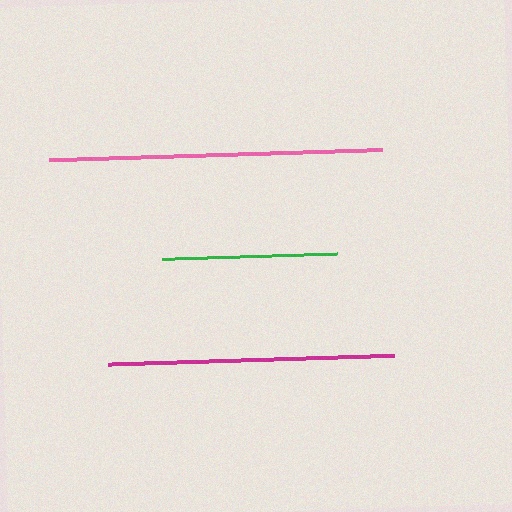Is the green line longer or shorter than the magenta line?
The magenta line is longer than the green line.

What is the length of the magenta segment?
The magenta segment is approximately 286 pixels long.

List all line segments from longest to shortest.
From longest to shortest: pink, magenta, green.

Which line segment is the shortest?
The green line is the shortest at approximately 174 pixels.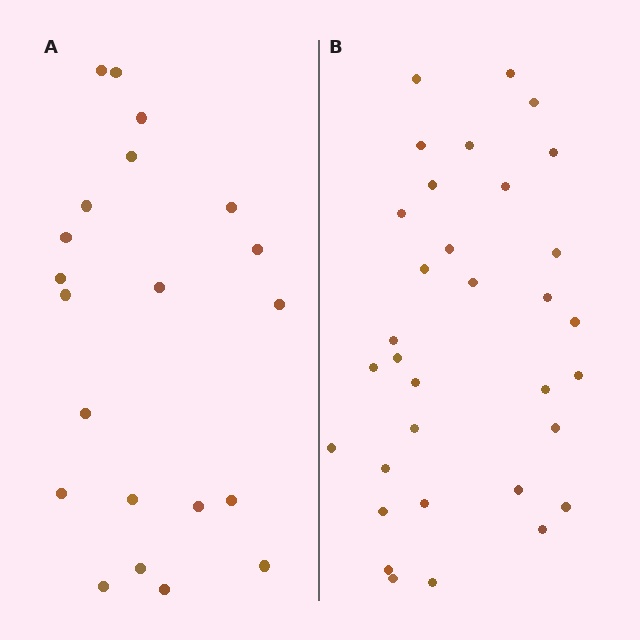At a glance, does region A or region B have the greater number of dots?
Region B (the right region) has more dots.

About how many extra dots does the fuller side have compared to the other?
Region B has roughly 12 or so more dots than region A.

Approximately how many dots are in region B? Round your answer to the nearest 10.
About 30 dots. (The exact count is 33, which rounds to 30.)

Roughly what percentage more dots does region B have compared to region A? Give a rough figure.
About 55% more.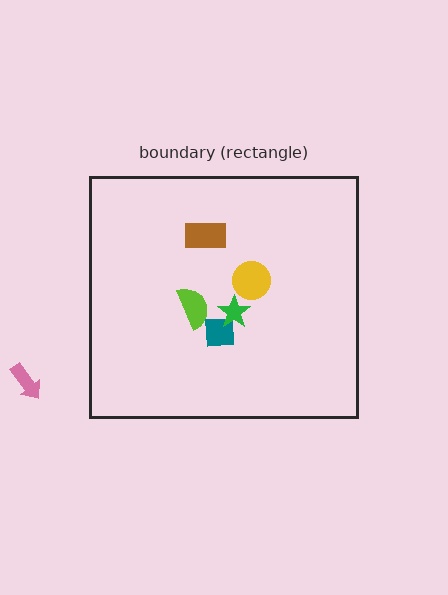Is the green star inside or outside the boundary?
Inside.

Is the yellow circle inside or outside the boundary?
Inside.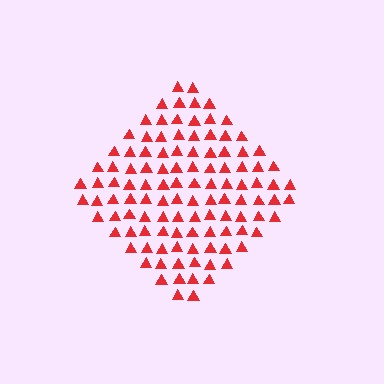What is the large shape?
The large shape is a diamond.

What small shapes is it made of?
It is made of small triangles.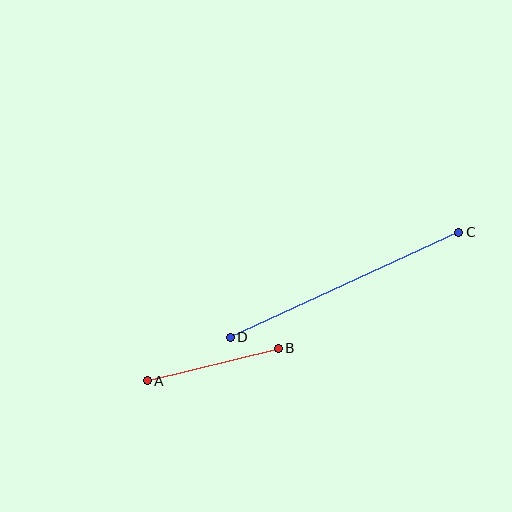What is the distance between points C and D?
The distance is approximately 251 pixels.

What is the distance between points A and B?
The distance is approximately 135 pixels.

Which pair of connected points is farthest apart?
Points C and D are farthest apart.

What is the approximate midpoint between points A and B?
The midpoint is at approximately (213, 365) pixels.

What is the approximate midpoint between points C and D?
The midpoint is at approximately (344, 285) pixels.